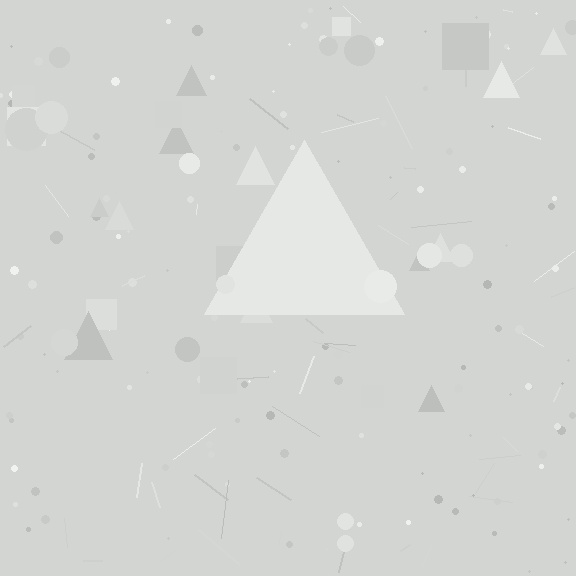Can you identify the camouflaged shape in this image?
The camouflaged shape is a triangle.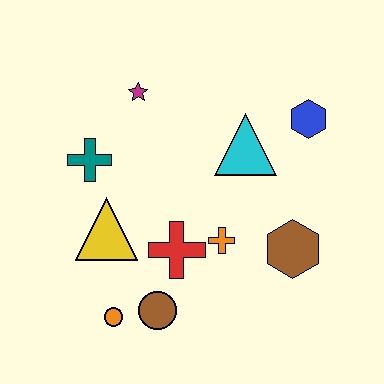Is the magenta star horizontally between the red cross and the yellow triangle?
Yes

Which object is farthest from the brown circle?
The blue hexagon is farthest from the brown circle.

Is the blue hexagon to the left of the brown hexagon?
No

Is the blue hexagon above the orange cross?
Yes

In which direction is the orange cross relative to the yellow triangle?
The orange cross is to the right of the yellow triangle.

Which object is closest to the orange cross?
The red cross is closest to the orange cross.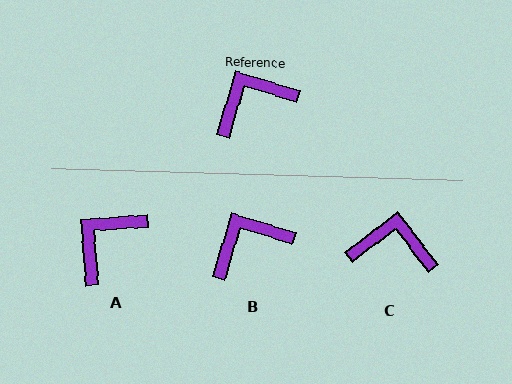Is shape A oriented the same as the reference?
No, it is off by about 21 degrees.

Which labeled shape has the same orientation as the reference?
B.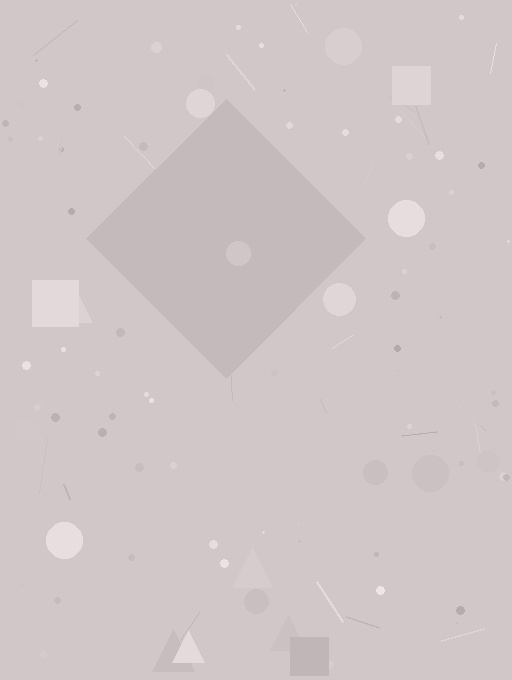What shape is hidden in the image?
A diamond is hidden in the image.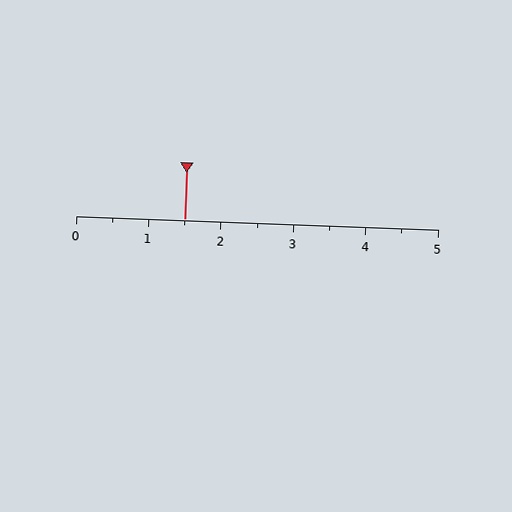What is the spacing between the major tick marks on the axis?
The major ticks are spaced 1 apart.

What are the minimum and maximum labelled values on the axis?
The axis runs from 0 to 5.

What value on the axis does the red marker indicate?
The marker indicates approximately 1.5.